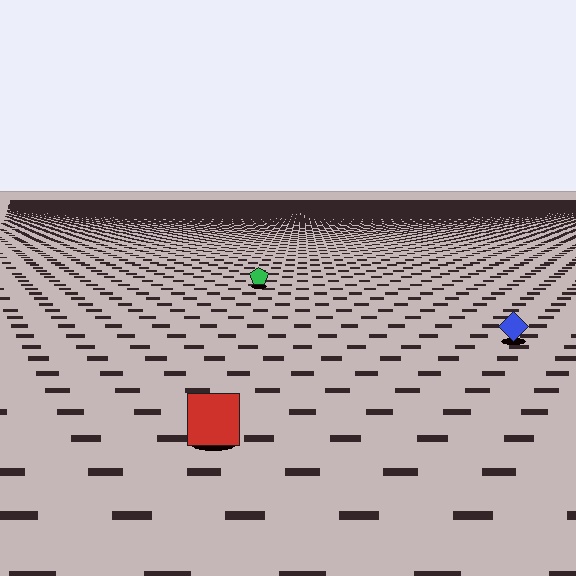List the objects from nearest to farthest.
From nearest to farthest: the red square, the blue diamond, the green pentagon.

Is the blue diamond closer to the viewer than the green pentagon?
Yes. The blue diamond is closer — you can tell from the texture gradient: the ground texture is coarser near it.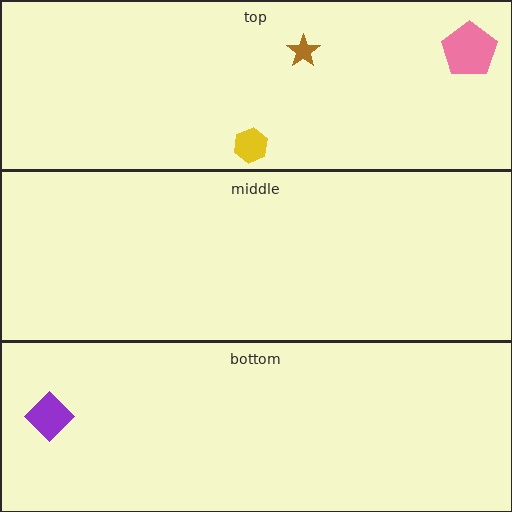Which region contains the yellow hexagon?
The top region.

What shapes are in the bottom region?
The purple diamond.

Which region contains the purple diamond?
The bottom region.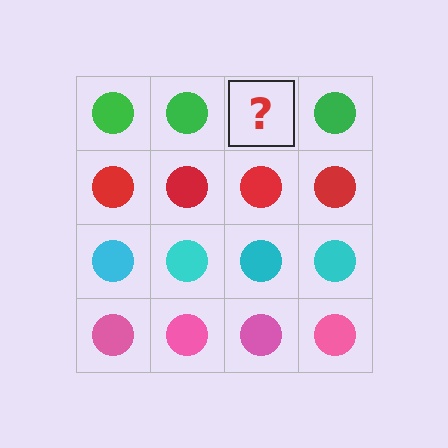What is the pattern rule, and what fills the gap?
The rule is that each row has a consistent color. The gap should be filled with a green circle.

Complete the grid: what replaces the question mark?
The question mark should be replaced with a green circle.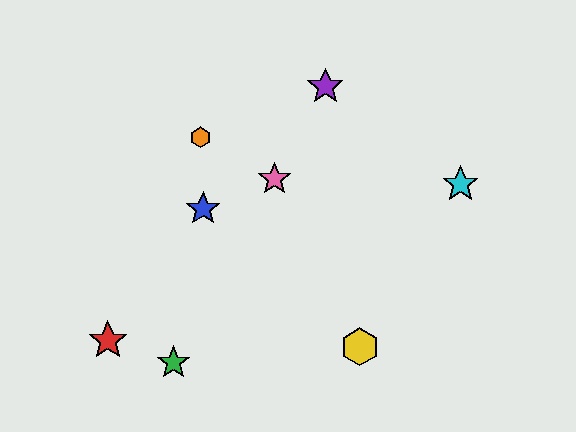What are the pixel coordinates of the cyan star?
The cyan star is at (460, 184).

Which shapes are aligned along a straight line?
The green star, the purple star, the pink star are aligned along a straight line.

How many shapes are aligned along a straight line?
3 shapes (the green star, the purple star, the pink star) are aligned along a straight line.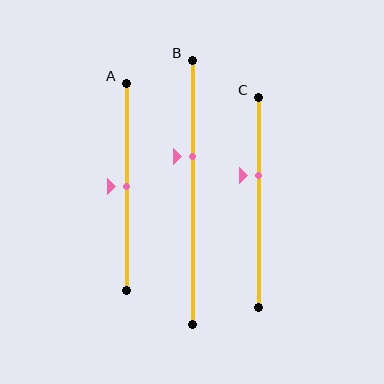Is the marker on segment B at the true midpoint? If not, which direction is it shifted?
No, the marker on segment B is shifted upward by about 14% of the segment length.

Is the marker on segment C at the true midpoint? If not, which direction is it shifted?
No, the marker on segment C is shifted upward by about 13% of the segment length.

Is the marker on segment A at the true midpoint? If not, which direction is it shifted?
Yes, the marker on segment A is at the true midpoint.